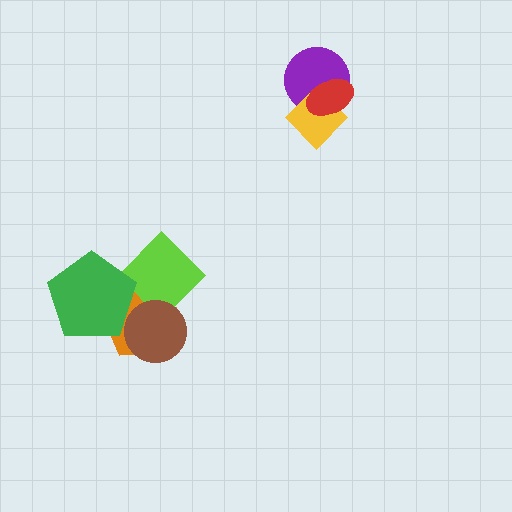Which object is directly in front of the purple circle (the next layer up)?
The yellow diamond is directly in front of the purple circle.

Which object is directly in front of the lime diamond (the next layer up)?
The brown circle is directly in front of the lime diamond.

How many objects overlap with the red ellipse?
2 objects overlap with the red ellipse.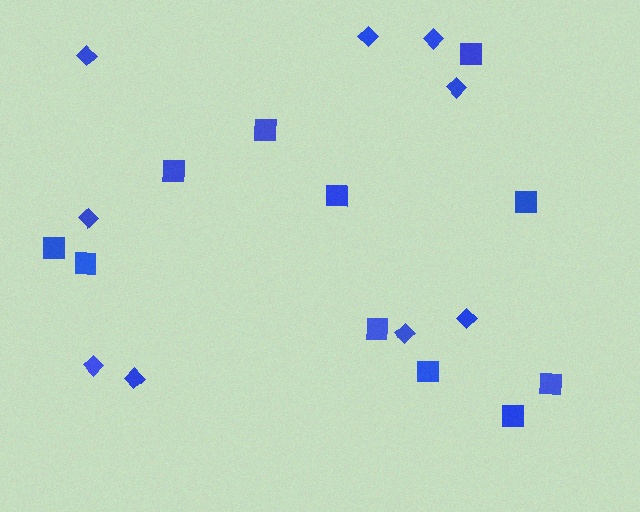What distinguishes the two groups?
There are 2 groups: one group of diamonds (9) and one group of squares (11).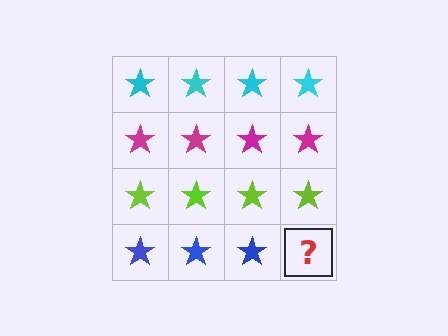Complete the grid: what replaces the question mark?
The question mark should be replaced with a blue star.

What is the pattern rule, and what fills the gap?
The rule is that each row has a consistent color. The gap should be filled with a blue star.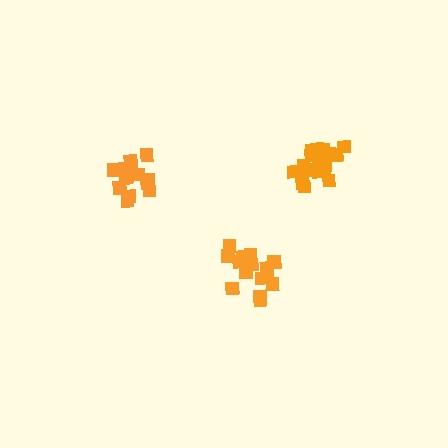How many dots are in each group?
Group 1: 15 dots, Group 2: 14 dots, Group 3: 17 dots (46 total).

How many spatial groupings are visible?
There are 3 spatial groupings.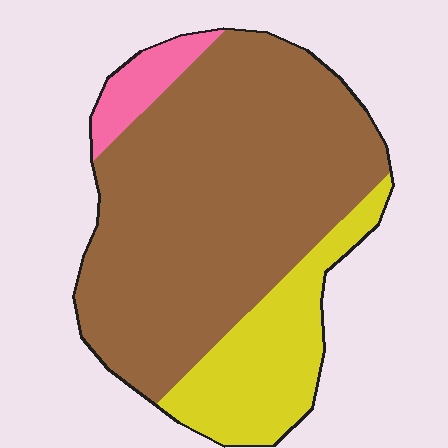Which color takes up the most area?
Brown, at roughly 70%.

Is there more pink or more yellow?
Yellow.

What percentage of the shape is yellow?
Yellow covers 22% of the shape.